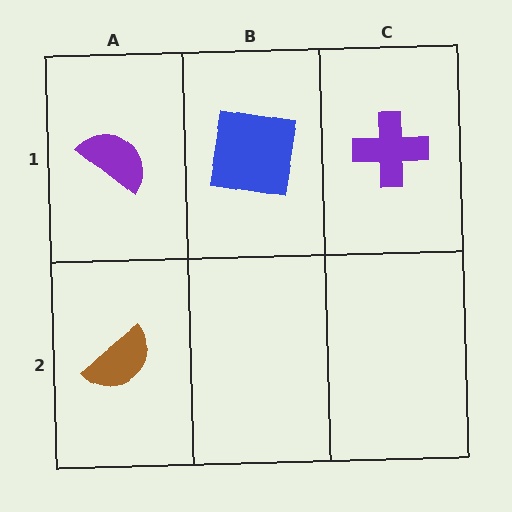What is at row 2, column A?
A brown semicircle.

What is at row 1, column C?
A purple cross.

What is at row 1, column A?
A purple semicircle.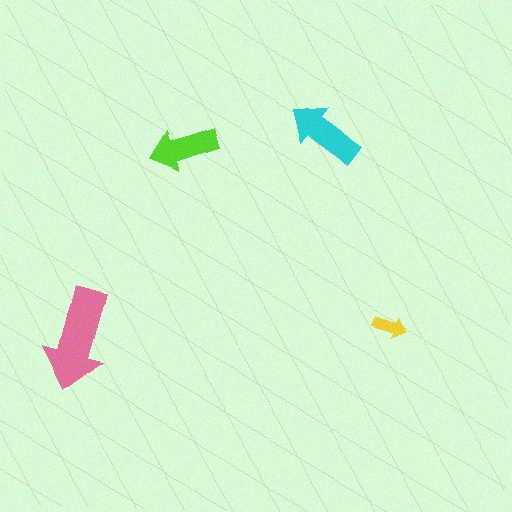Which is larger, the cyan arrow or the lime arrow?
The cyan one.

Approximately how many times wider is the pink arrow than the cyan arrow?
About 1.5 times wider.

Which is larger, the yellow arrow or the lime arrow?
The lime one.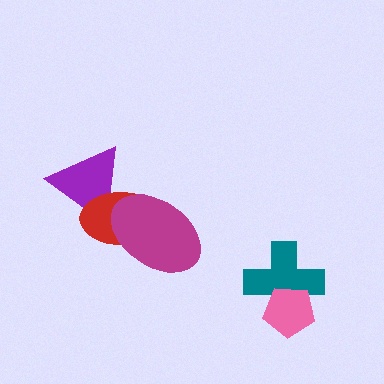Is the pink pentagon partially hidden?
No, no other shape covers it.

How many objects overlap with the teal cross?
1 object overlaps with the teal cross.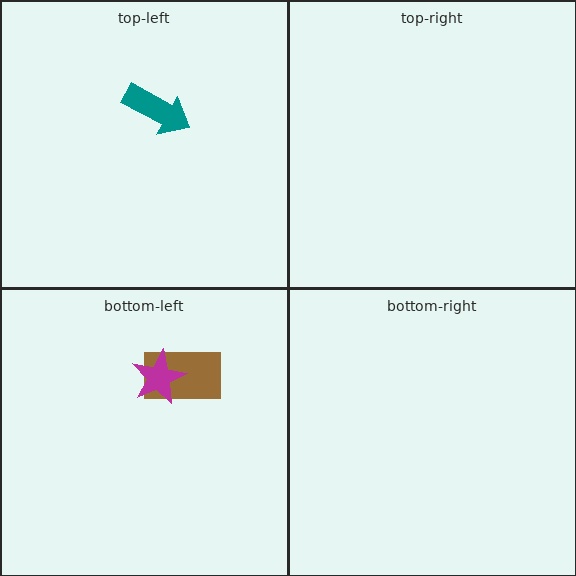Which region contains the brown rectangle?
The bottom-left region.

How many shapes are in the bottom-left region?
2.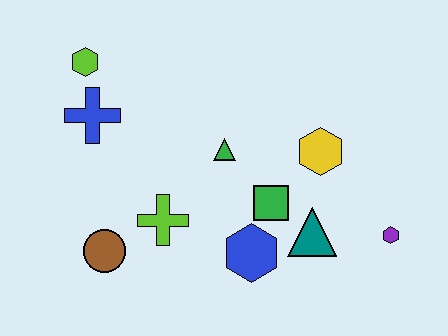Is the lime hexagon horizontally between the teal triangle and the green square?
No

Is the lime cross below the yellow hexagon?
Yes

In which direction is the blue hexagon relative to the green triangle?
The blue hexagon is below the green triangle.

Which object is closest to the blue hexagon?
The green square is closest to the blue hexagon.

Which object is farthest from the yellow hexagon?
The lime hexagon is farthest from the yellow hexagon.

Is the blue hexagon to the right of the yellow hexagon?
No